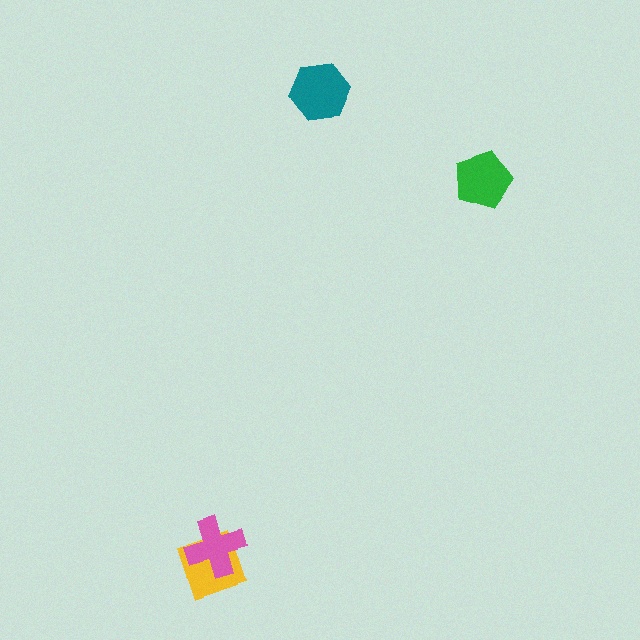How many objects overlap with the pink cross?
1 object overlaps with the pink cross.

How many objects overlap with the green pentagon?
0 objects overlap with the green pentagon.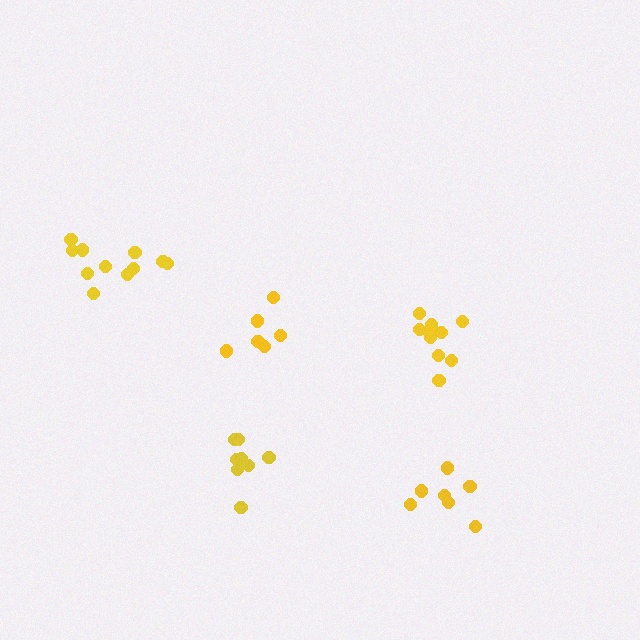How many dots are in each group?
Group 1: 11 dots, Group 2: 7 dots, Group 3: 6 dots, Group 4: 8 dots, Group 5: 11 dots (43 total).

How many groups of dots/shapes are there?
There are 5 groups.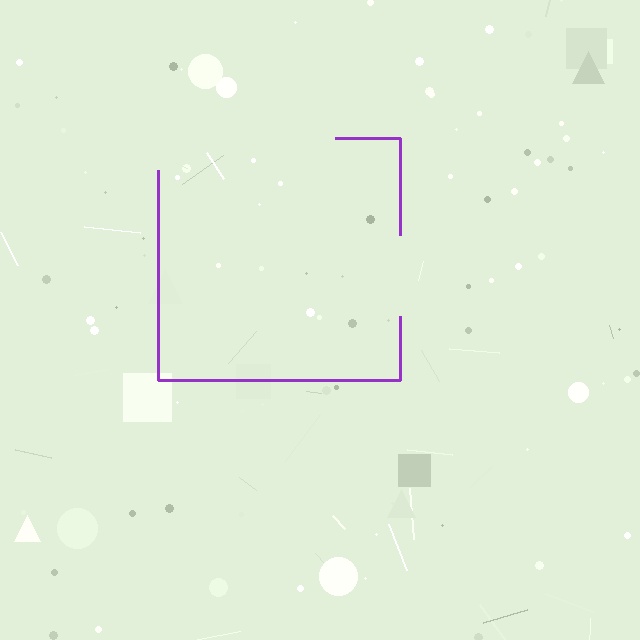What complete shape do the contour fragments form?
The contour fragments form a square.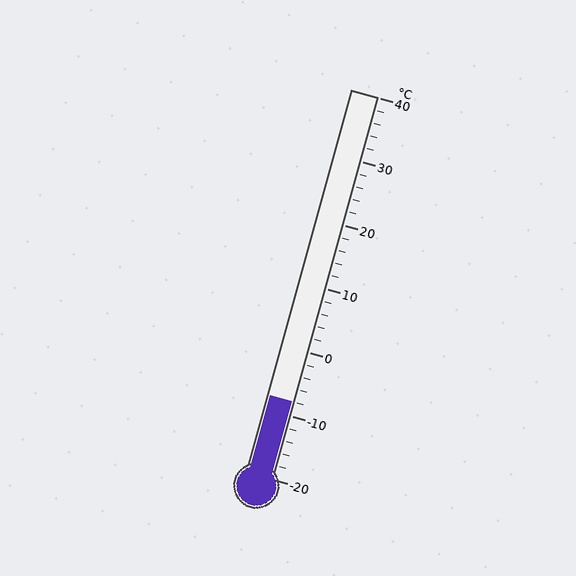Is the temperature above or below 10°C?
The temperature is below 10°C.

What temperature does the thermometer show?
The thermometer shows approximately -8°C.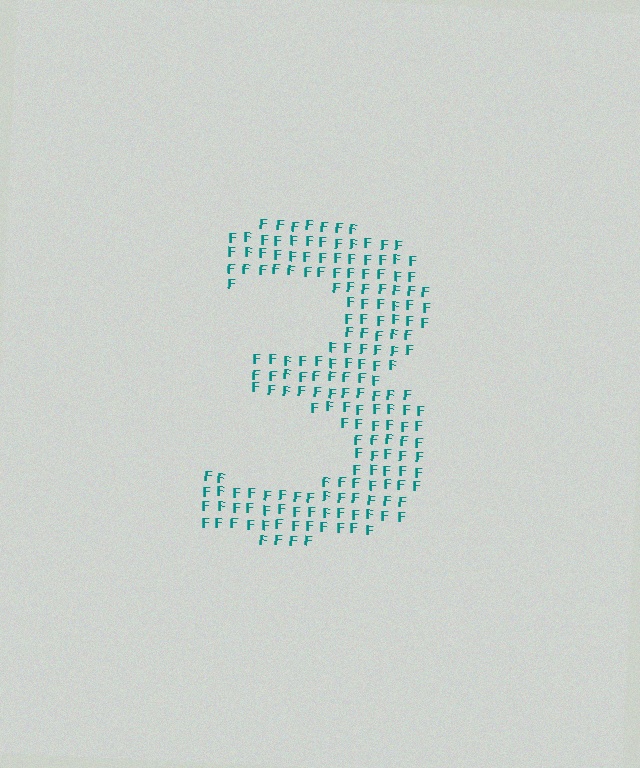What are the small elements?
The small elements are letter F's.